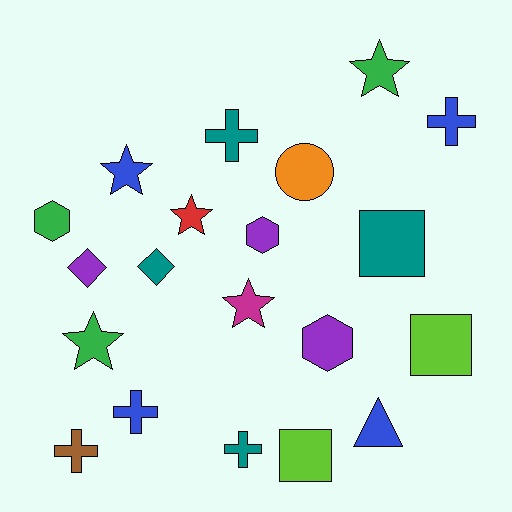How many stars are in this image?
There are 5 stars.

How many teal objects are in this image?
There are 4 teal objects.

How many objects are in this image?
There are 20 objects.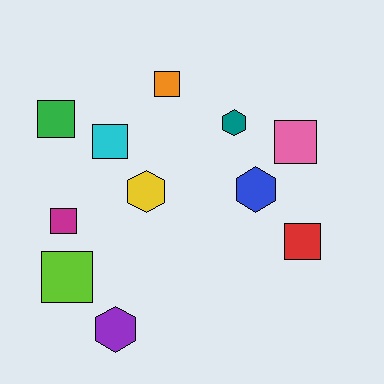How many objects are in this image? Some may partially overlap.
There are 11 objects.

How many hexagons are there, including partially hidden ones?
There are 4 hexagons.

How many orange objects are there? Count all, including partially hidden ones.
There is 1 orange object.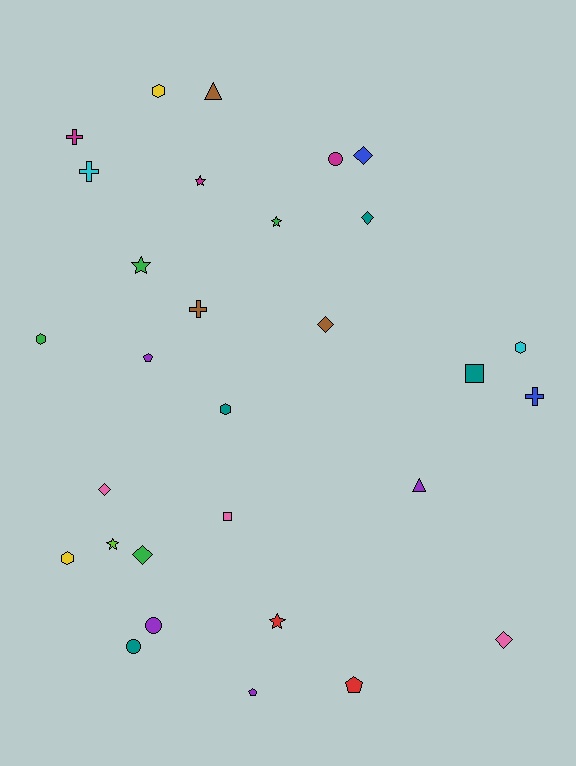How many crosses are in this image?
There are 4 crosses.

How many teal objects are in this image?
There are 4 teal objects.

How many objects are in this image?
There are 30 objects.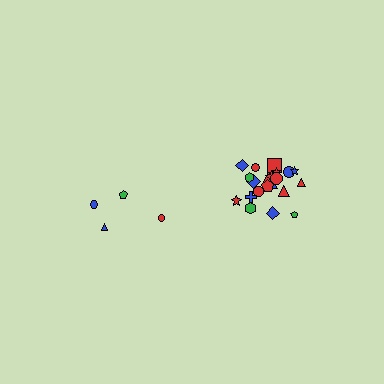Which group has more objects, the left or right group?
The right group.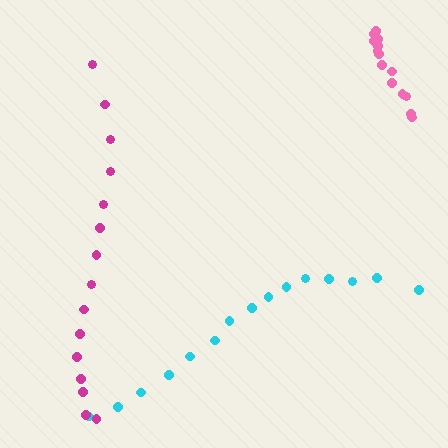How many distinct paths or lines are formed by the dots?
There are 3 distinct paths.